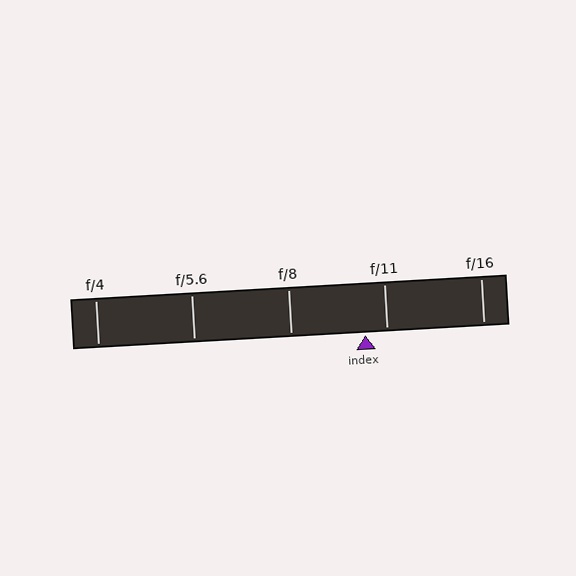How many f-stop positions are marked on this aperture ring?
There are 5 f-stop positions marked.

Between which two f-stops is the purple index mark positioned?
The index mark is between f/8 and f/11.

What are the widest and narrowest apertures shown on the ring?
The widest aperture shown is f/4 and the narrowest is f/16.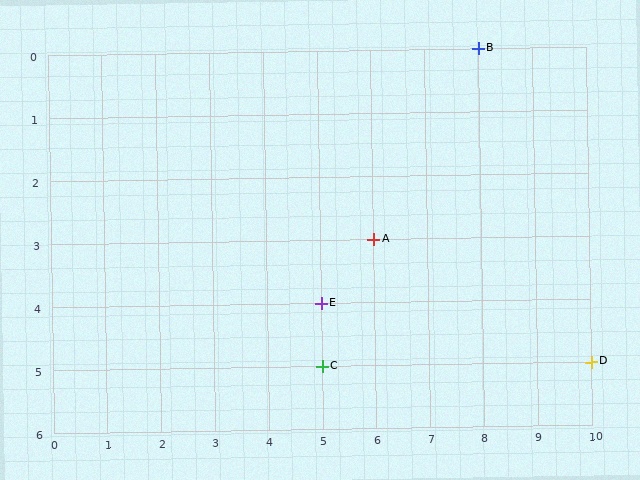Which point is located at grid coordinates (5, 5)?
Point C is at (5, 5).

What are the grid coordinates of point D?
Point D is at grid coordinates (10, 5).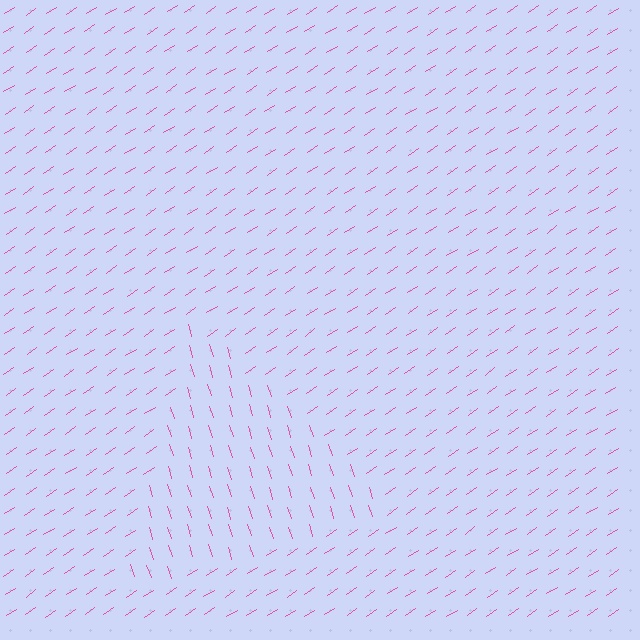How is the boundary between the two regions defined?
The boundary is defined purely by a change in line orientation (approximately 73 degrees difference). All lines are the same color and thickness.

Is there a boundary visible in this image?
Yes, there is a texture boundary formed by a change in line orientation.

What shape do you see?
I see a triangle.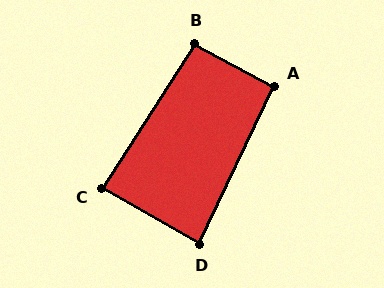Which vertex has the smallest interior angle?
D, at approximately 86 degrees.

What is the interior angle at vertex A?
Approximately 93 degrees (approximately right).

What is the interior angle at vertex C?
Approximately 87 degrees (approximately right).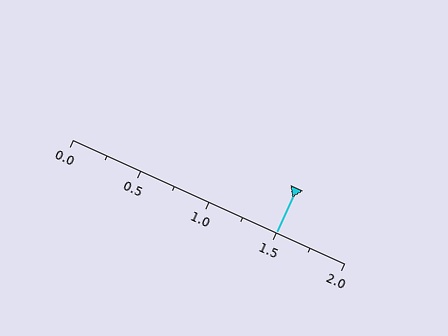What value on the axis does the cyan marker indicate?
The marker indicates approximately 1.5.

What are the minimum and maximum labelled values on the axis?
The axis runs from 0.0 to 2.0.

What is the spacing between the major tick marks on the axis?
The major ticks are spaced 0.5 apart.